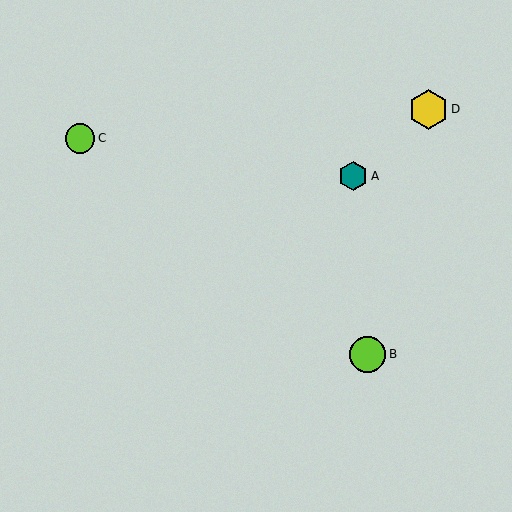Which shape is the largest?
The yellow hexagon (labeled D) is the largest.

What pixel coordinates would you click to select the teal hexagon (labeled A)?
Click at (353, 176) to select the teal hexagon A.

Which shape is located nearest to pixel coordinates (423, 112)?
The yellow hexagon (labeled D) at (428, 109) is nearest to that location.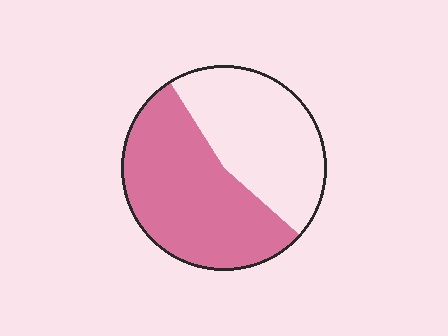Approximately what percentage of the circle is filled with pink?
Approximately 55%.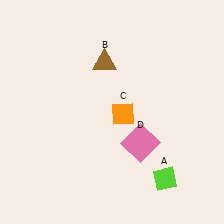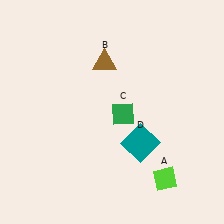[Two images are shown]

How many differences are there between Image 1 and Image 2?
There are 2 differences between the two images.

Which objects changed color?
C changed from orange to green. D changed from pink to teal.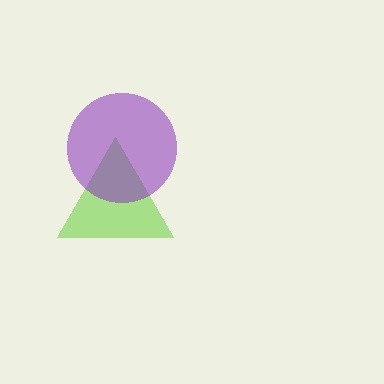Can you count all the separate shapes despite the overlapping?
Yes, there are 2 separate shapes.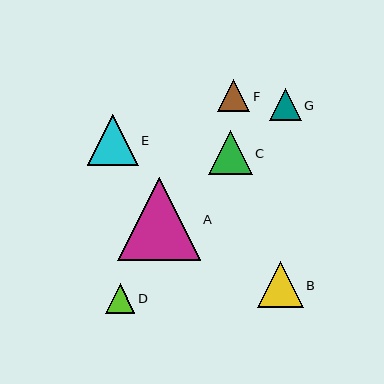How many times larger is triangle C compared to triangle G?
Triangle C is approximately 1.4 times the size of triangle G.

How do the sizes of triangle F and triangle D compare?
Triangle F and triangle D are approximately the same size.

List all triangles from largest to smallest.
From largest to smallest: A, E, B, C, G, F, D.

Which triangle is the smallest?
Triangle D is the smallest with a size of approximately 30 pixels.